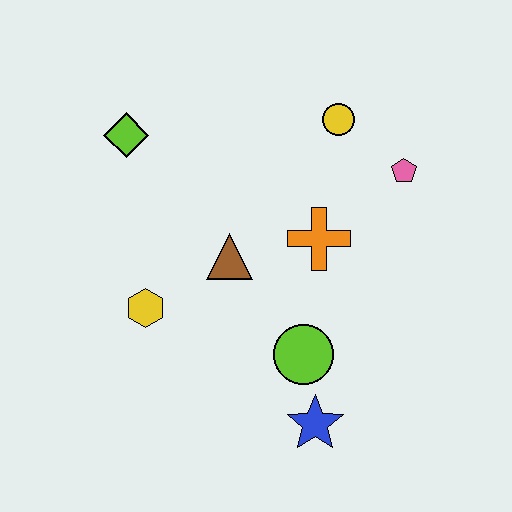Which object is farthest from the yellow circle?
The blue star is farthest from the yellow circle.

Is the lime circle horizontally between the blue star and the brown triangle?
Yes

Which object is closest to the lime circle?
The blue star is closest to the lime circle.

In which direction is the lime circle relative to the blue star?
The lime circle is above the blue star.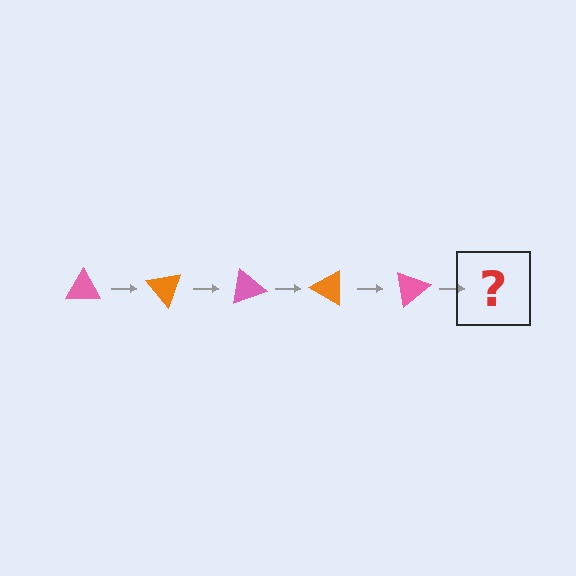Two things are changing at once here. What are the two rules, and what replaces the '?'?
The two rules are that it rotates 50 degrees each step and the color cycles through pink and orange. The '?' should be an orange triangle, rotated 250 degrees from the start.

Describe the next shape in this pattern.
It should be an orange triangle, rotated 250 degrees from the start.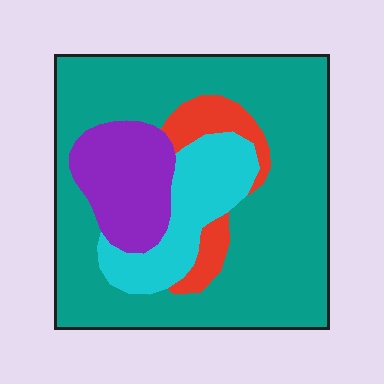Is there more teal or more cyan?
Teal.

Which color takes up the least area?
Red, at roughly 10%.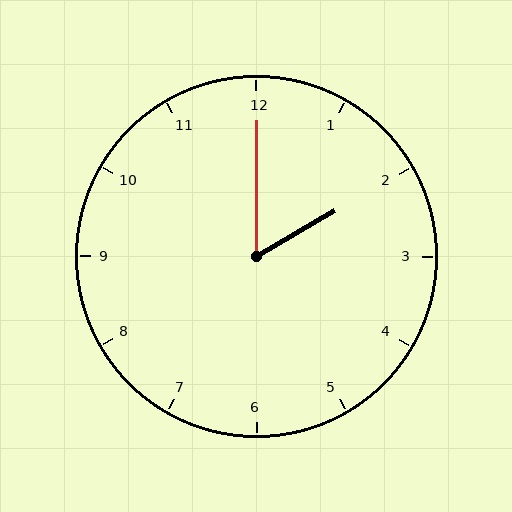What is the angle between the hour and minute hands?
Approximately 60 degrees.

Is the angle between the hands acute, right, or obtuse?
It is acute.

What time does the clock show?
2:00.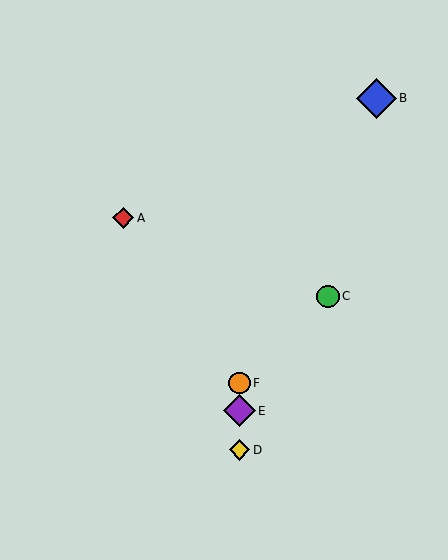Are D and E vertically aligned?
Yes, both are at x≈239.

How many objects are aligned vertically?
3 objects (D, E, F) are aligned vertically.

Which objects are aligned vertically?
Objects D, E, F are aligned vertically.